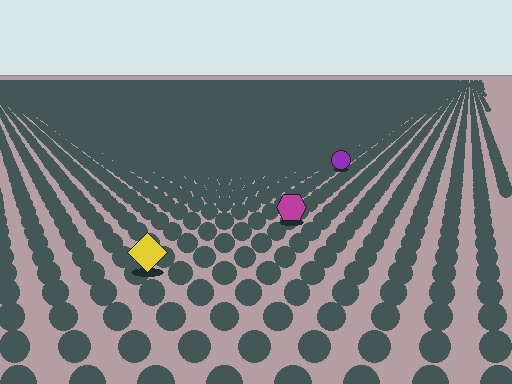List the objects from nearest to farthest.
From nearest to farthest: the yellow diamond, the magenta hexagon, the purple circle.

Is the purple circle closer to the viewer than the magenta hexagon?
No. The magenta hexagon is closer — you can tell from the texture gradient: the ground texture is coarser near it.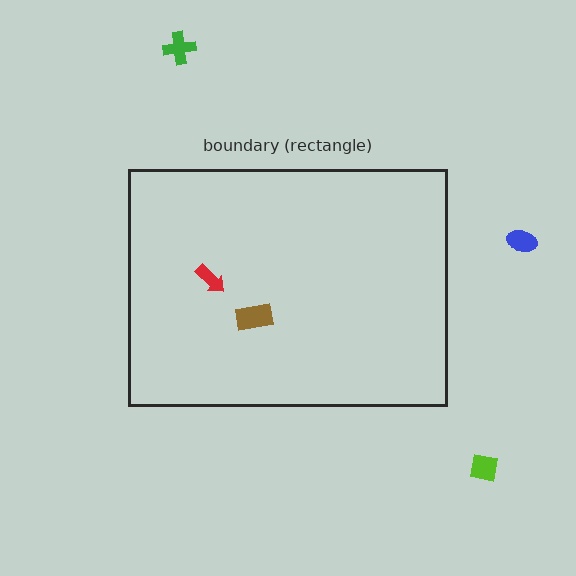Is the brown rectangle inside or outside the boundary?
Inside.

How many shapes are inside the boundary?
2 inside, 3 outside.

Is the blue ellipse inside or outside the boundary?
Outside.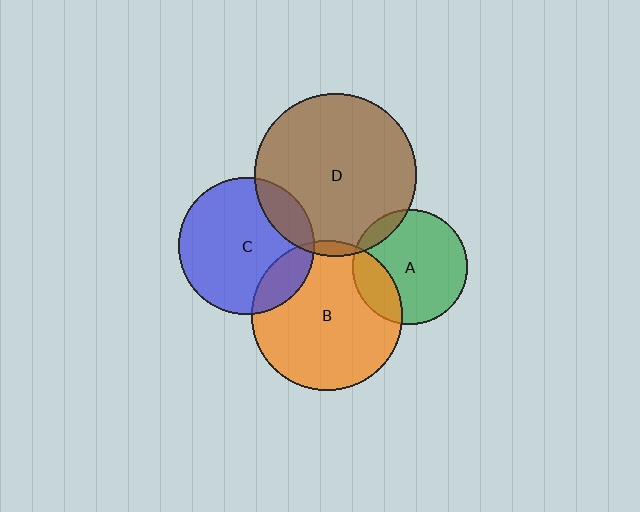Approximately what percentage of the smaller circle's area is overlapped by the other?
Approximately 15%.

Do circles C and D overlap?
Yes.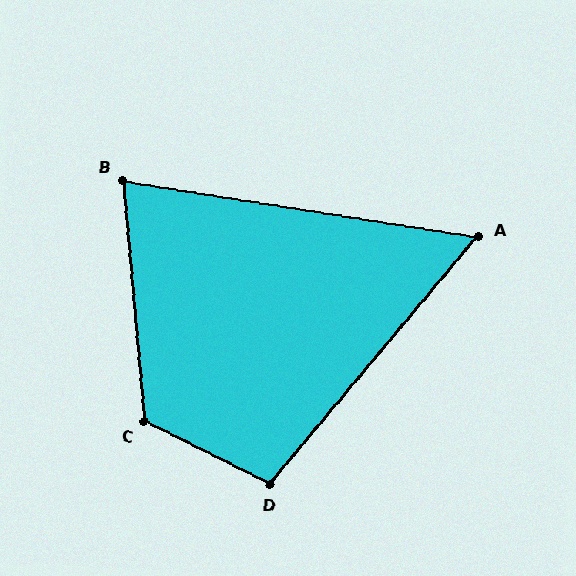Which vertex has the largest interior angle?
C, at approximately 121 degrees.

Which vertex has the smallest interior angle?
A, at approximately 59 degrees.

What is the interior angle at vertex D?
Approximately 104 degrees (obtuse).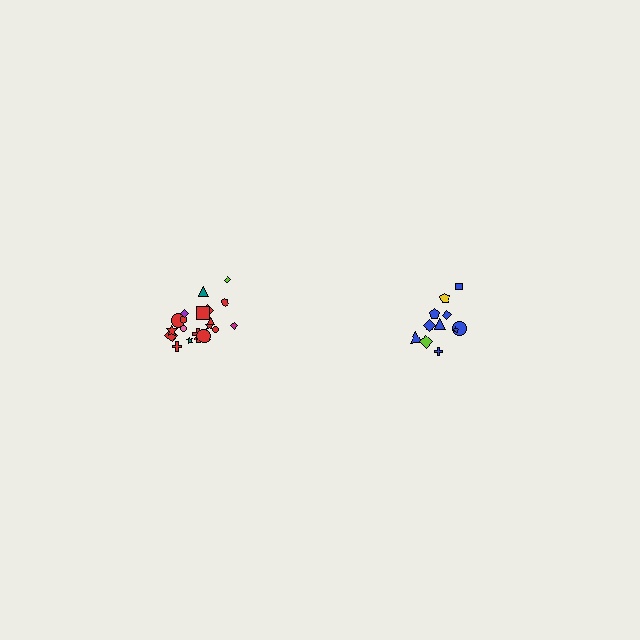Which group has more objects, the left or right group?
The left group.